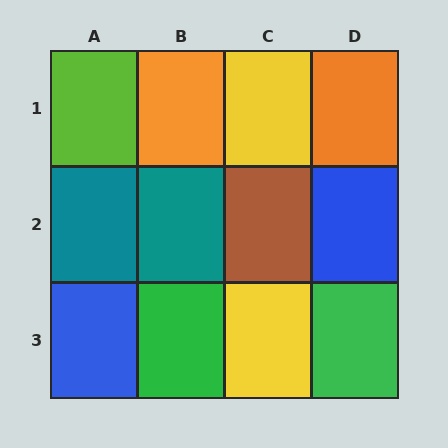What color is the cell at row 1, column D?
Orange.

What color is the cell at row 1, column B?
Orange.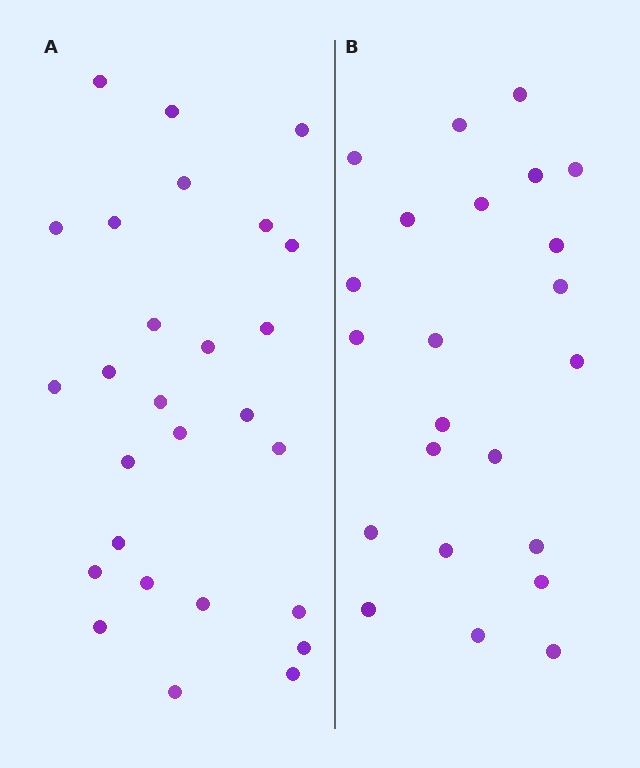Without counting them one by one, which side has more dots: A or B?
Region A (the left region) has more dots.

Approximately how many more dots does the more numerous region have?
Region A has about 4 more dots than region B.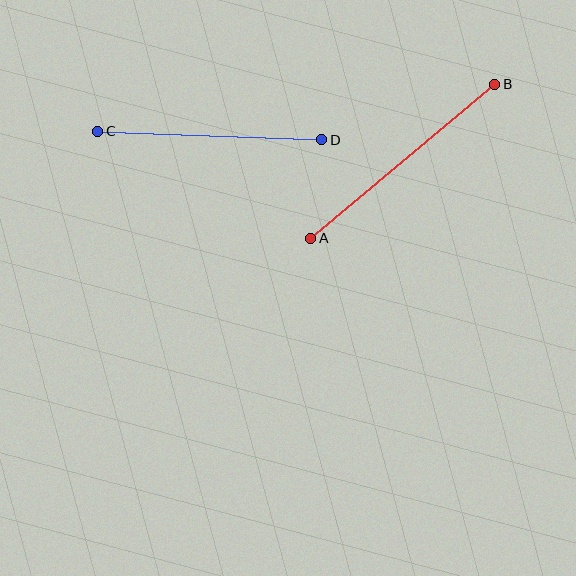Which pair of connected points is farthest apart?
Points A and B are farthest apart.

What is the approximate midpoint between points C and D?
The midpoint is at approximately (210, 135) pixels.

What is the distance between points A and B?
The distance is approximately 240 pixels.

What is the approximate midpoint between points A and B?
The midpoint is at approximately (403, 161) pixels.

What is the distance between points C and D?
The distance is approximately 224 pixels.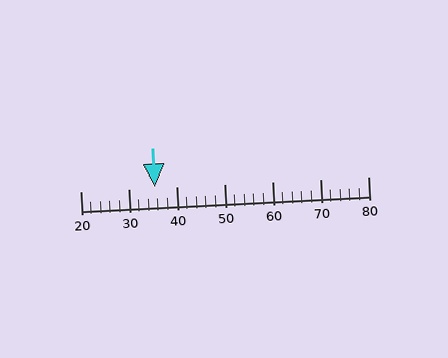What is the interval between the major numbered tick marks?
The major tick marks are spaced 10 units apart.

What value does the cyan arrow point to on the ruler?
The cyan arrow points to approximately 36.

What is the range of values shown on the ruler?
The ruler shows values from 20 to 80.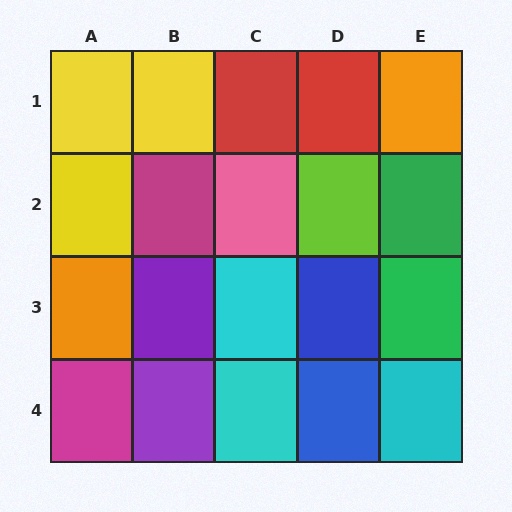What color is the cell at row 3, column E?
Green.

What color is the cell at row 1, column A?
Yellow.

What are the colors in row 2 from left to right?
Yellow, magenta, pink, lime, green.